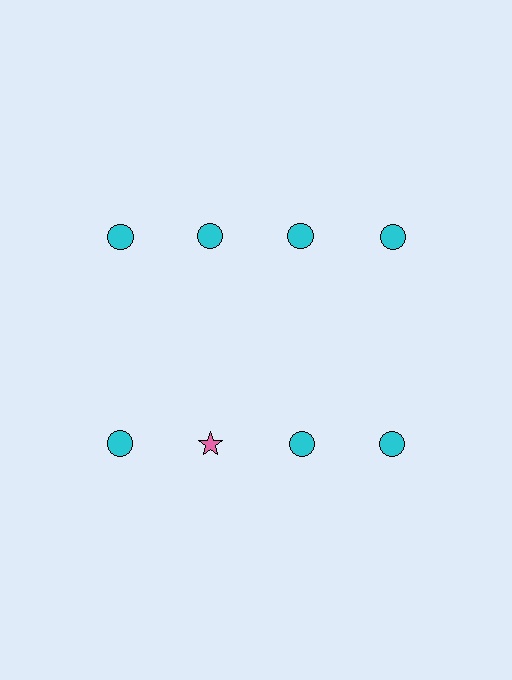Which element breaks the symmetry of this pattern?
The pink star in the second row, second from left column breaks the symmetry. All other shapes are cyan circles.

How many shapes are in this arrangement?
There are 8 shapes arranged in a grid pattern.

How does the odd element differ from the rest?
It differs in both color (pink instead of cyan) and shape (star instead of circle).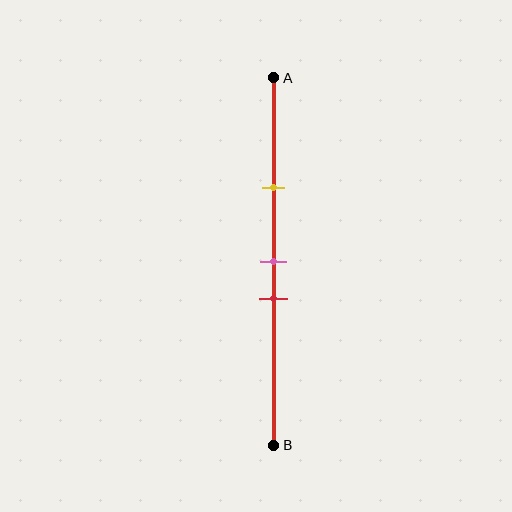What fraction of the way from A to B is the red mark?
The red mark is approximately 60% (0.6) of the way from A to B.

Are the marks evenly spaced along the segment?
No, the marks are not evenly spaced.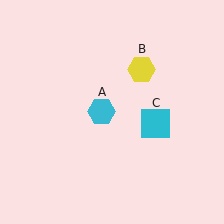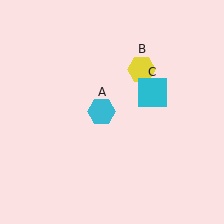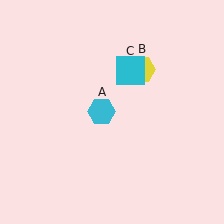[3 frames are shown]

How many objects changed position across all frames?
1 object changed position: cyan square (object C).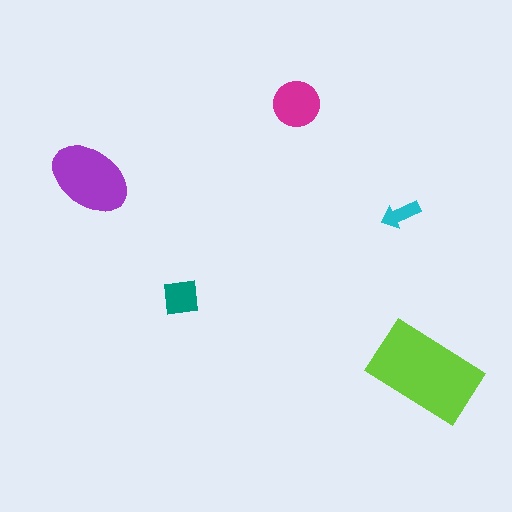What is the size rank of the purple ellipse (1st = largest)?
2nd.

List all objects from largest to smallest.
The lime rectangle, the purple ellipse, the magenta circle, the teal square, the cyan arrow.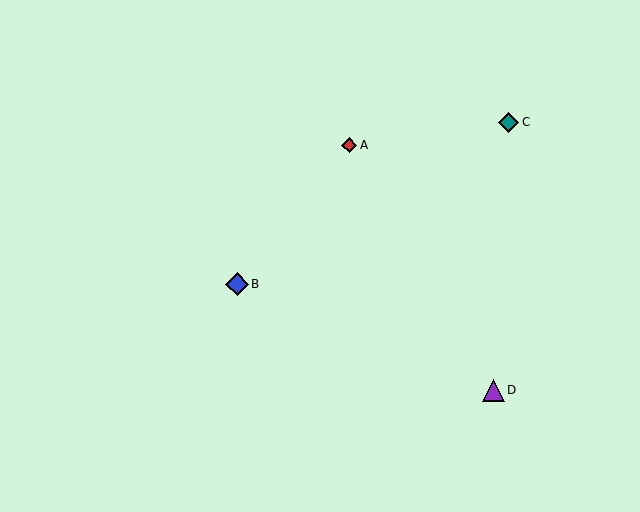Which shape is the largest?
The blue diamond (labeled B) is the largest.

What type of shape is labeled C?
Shape C is a teal diamond.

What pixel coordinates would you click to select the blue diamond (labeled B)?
Click at (237, 284) to select the blue diamond B.